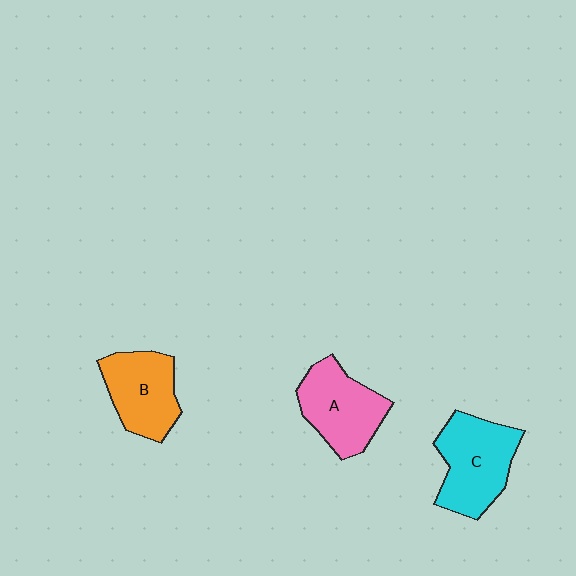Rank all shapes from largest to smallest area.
From largest to smallest: C (cyan), A (pink), B (orange).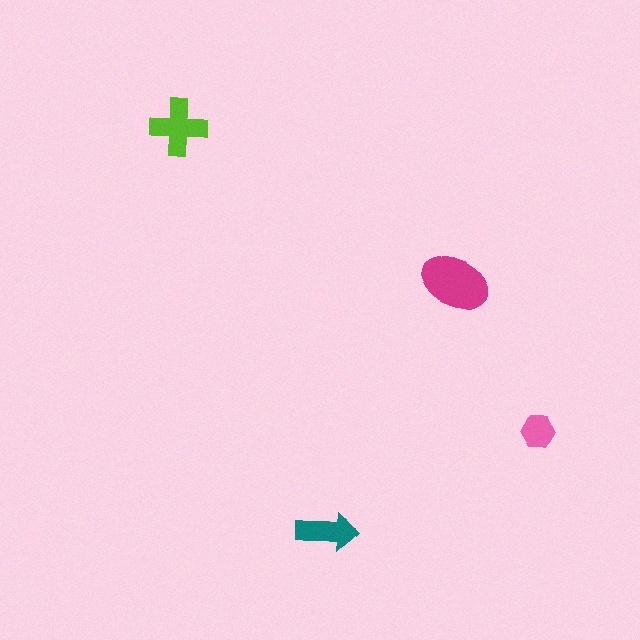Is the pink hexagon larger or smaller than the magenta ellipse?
Smaller.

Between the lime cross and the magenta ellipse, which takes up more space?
The magenta ellipse.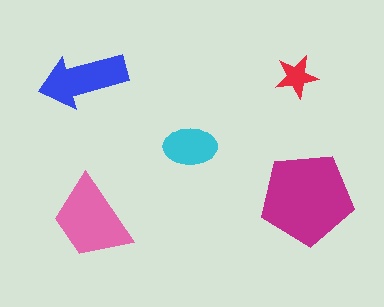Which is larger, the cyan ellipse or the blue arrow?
The blue arrow.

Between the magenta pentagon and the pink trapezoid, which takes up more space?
The magenta pentagon.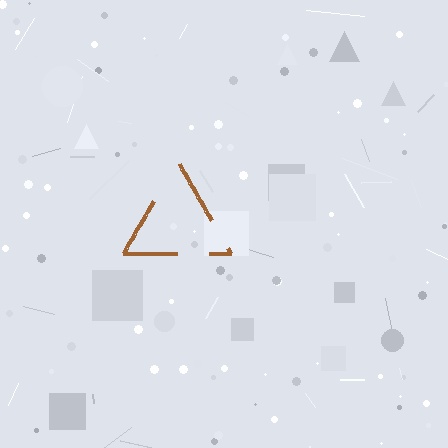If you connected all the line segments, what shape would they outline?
They would outline a triangle.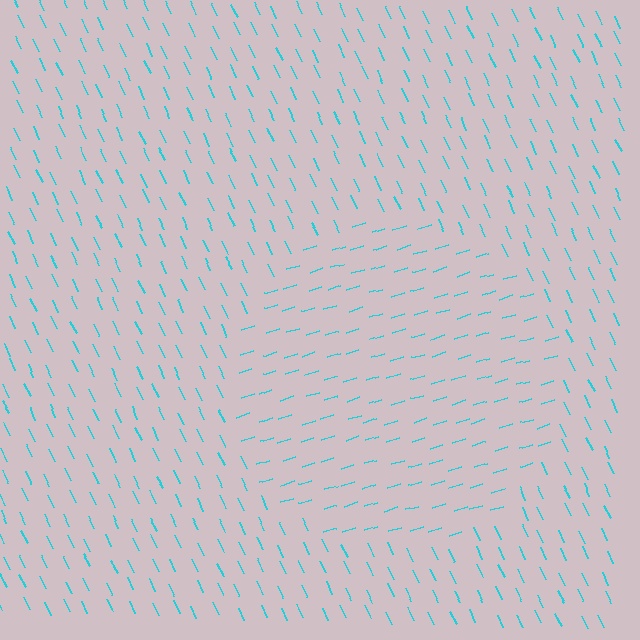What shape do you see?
I see a circle.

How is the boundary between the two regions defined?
The boundary is defined purely by a change in line orientation (approximately 81 degrees difference). All lines are the same color and thickness.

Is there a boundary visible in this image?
Yes, there is a texture boundary formed by a change in line orientation.